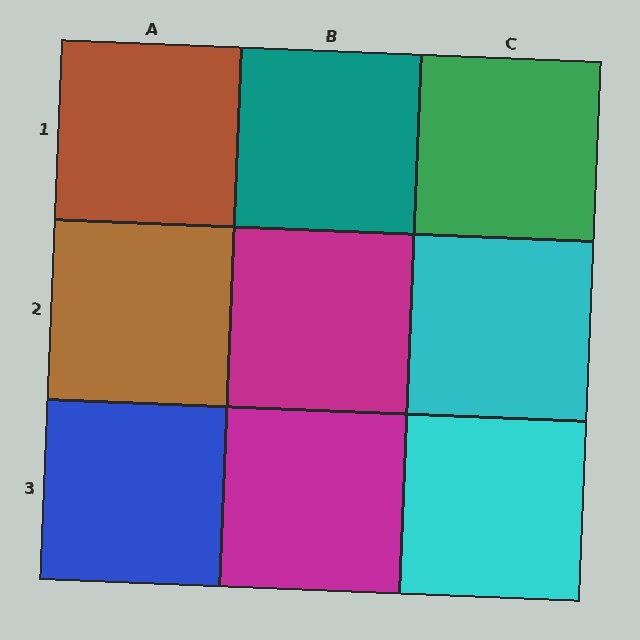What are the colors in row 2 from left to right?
Brown, magenta, cyan.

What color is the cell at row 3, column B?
Magenta.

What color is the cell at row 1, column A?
Brown.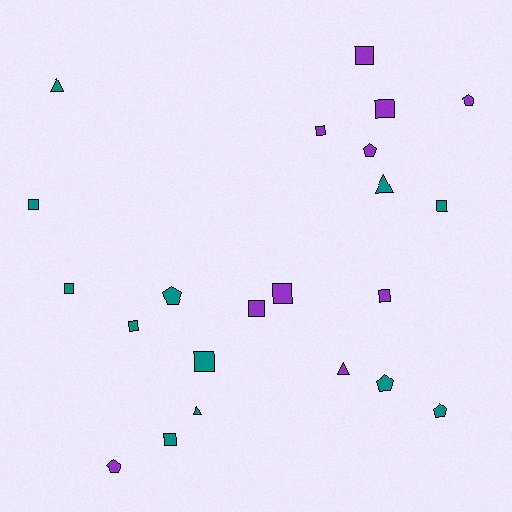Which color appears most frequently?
Teal, with 12 objects.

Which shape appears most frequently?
Square, with 12 objects.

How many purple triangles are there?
There is 1 purple triangle.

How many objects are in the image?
There are 22 objects.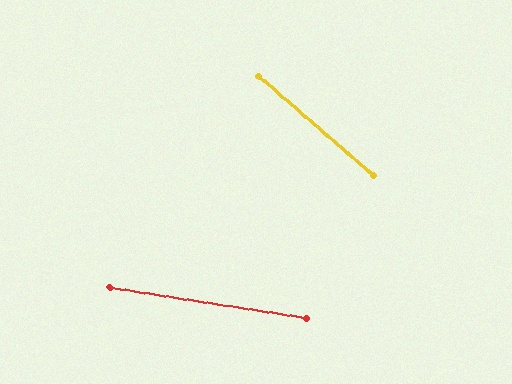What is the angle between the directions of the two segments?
Approximately 32 degrees.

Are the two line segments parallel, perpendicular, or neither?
Neither parallel nor perpendicular — they differ by about 32°.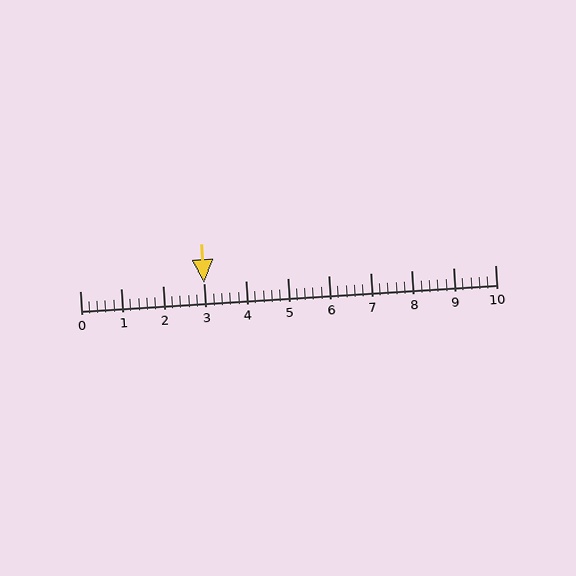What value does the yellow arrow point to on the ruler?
The yellow arrow points to approximately 3.0.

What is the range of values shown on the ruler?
The ruler shows values from 0 to 10.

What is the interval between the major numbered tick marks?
The major tick marks are spaced 1 units apart.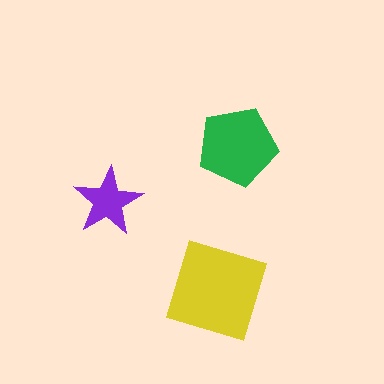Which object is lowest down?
The yellow square is bottommost.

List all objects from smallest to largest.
The purple star, the green pentagon, the yellow square.